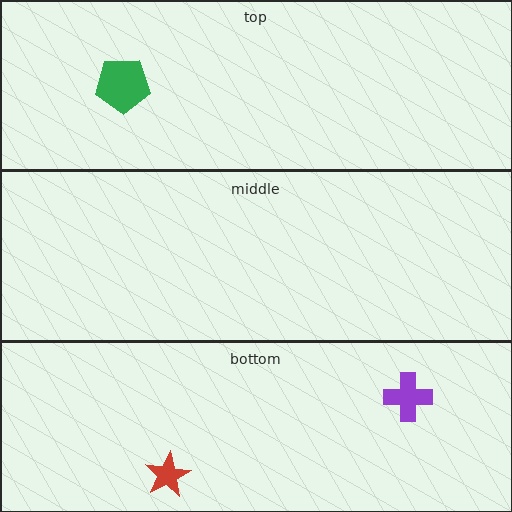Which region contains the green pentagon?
The top region.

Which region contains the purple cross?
The bottom region.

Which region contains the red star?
The bottom region.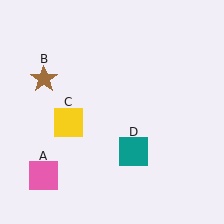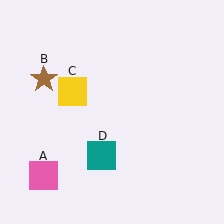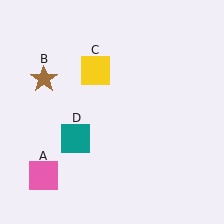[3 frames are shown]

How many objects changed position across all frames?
2 objects changed position: yellow square (object C), teal square (object D).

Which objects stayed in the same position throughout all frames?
Pink square (object A) and brown star (object B) remained stationary.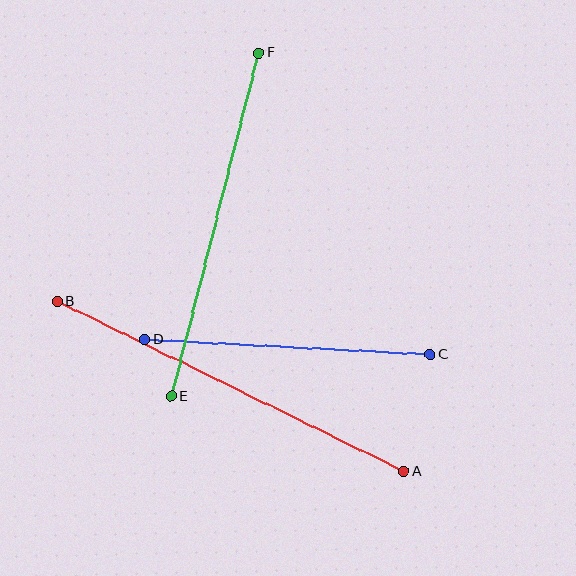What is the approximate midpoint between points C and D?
The midpoint is at approximately (288, 347) pixels.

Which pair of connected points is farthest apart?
Points A and B are farthest apart.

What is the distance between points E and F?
The distance is approximately 354 pixels.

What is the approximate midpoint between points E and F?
The midpoint is at approximately (215, 224) pixels.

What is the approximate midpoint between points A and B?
The midpoint is at approximately (231, 386) pixels.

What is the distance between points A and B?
The distance is approximately 386 pixels.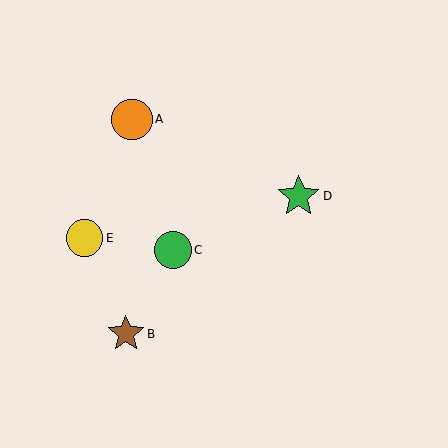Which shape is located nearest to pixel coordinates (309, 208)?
The green star (labeled D) at (299, 196) is nearest to that location.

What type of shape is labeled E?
Shape E is a yellow circle.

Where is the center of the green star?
The center of the green star is at (299, 196).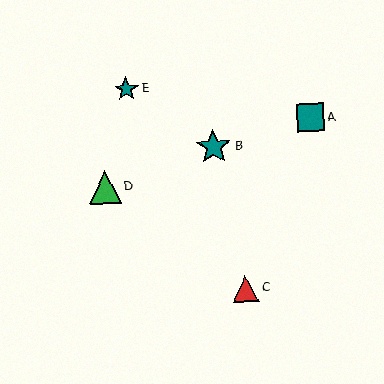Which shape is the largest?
The teal star (labeled B) is the largest.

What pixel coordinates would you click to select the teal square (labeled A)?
Click at (310, 117) to select the teal square A.